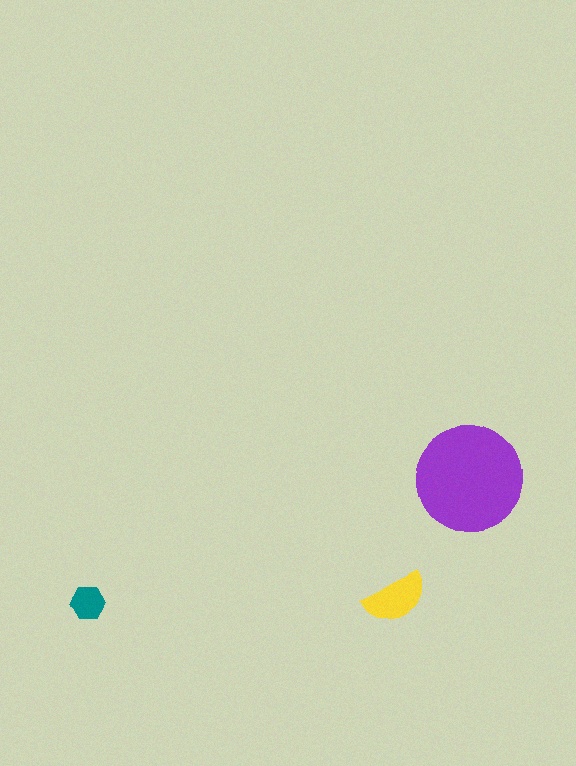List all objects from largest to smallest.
The purple circle, the yellow semicircle, the teal hexagon.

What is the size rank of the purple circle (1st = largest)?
1st.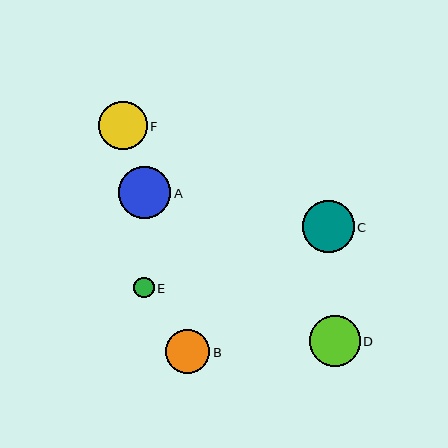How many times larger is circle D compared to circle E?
Circle D is approximately 2.5 times the size of circle E.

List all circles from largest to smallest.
From largest to smallest: A, C, D, F, B, E.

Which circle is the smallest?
Circle E is the smallest with a size of approximately 20 pixels.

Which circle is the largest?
Circle A is the largest with a size of approximately 52 pixels.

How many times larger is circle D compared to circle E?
Circle D is approximately 2.5 times the size of circle E.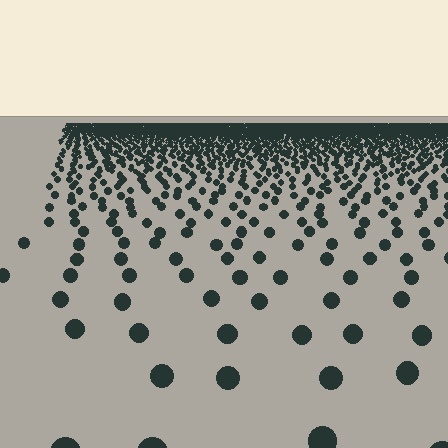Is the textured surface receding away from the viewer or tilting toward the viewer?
The surface is receding away from the viewer. Texture elements get smaller and denser toward the top.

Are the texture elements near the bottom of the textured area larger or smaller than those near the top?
Larger. Near the bottom, elements are closer to the viewer and appear at a bigger on-screen size.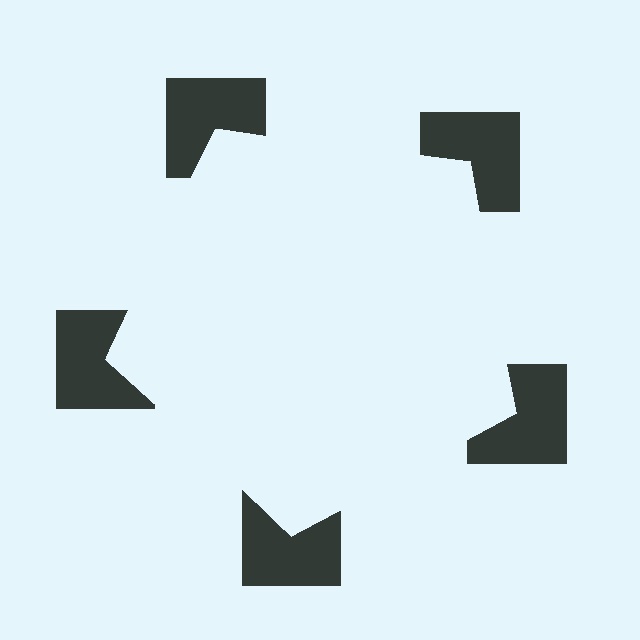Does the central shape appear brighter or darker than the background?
It typically appears slightly brighter than the background, even though no actual brightness change is drawn.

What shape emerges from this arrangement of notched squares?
An illusory pentagon — its edges are inferred from the aligned wedge cuts in the notched squares, not physically drawn.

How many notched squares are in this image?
There are 5 — one at each vertex of the illusory pentagon.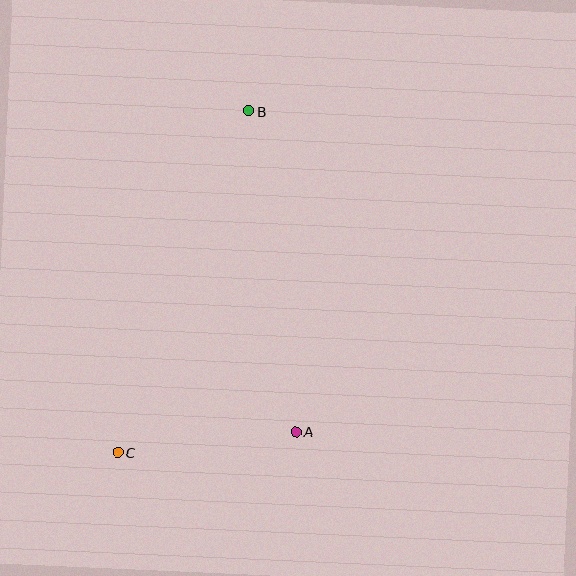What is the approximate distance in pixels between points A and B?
The distance between A and B is approximately 324 pixels.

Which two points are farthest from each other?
Points B and C are farthest from each other.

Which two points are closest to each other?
Points A and C are closest to each other.